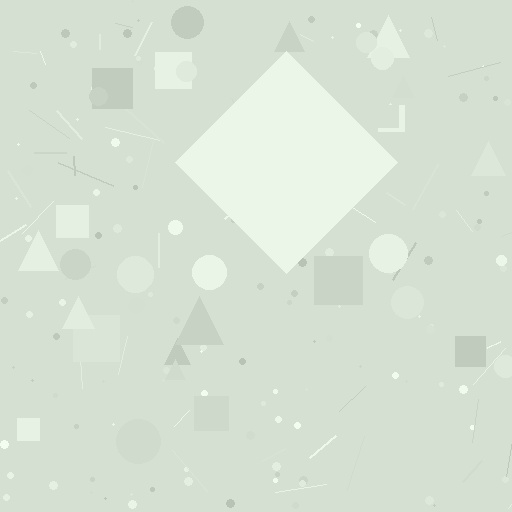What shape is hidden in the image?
A diamond is hidden in the image.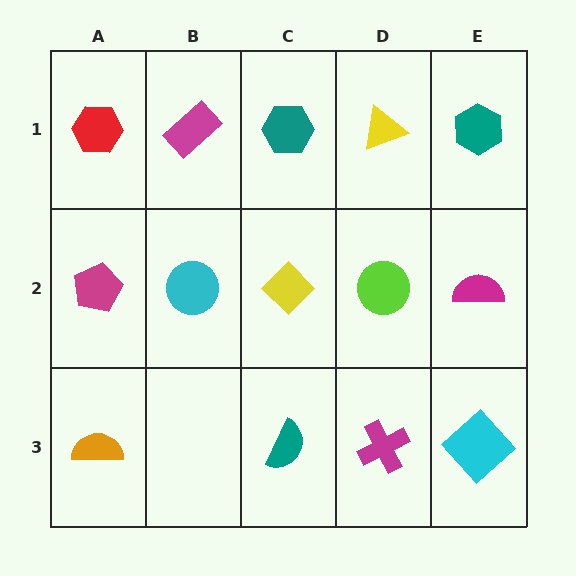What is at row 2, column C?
A yellow diamond.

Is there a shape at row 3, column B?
No, that cell is empty.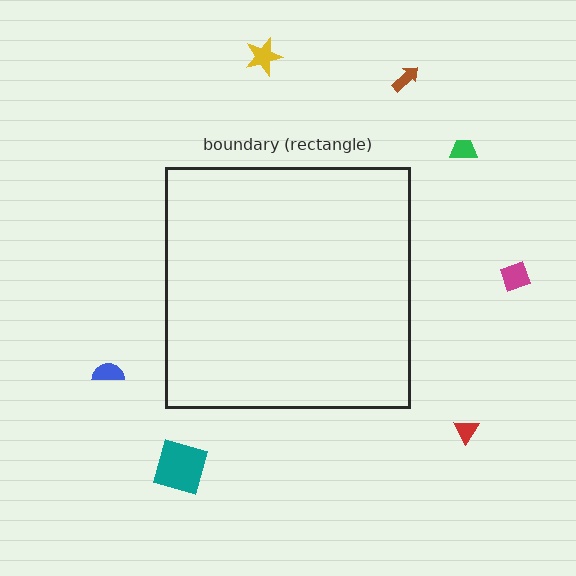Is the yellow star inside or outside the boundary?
Outside.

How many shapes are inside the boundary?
0 inside, 7 outside.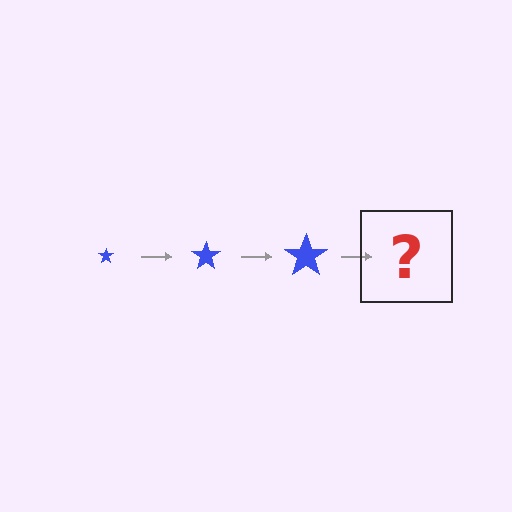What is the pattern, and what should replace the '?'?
The pattern is that the star gets progressively larger each step. The '?' should be a blue star, larger than the previous one.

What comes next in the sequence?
The next element should be a blue star, larger than the previous one.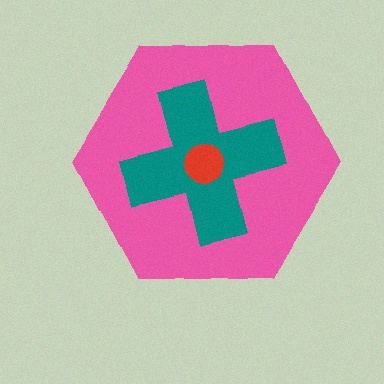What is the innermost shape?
The red circle.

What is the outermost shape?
The pink hexagon.